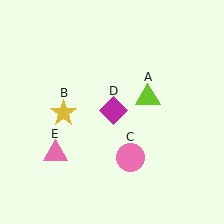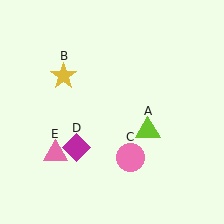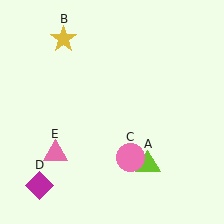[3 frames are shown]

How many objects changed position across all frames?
3 objects changed position: lime triangle (object A), yellow star (object B), magenta diamond (object D).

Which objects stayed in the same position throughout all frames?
Pink circle (object C) and pink triangle (object E) remained stationary.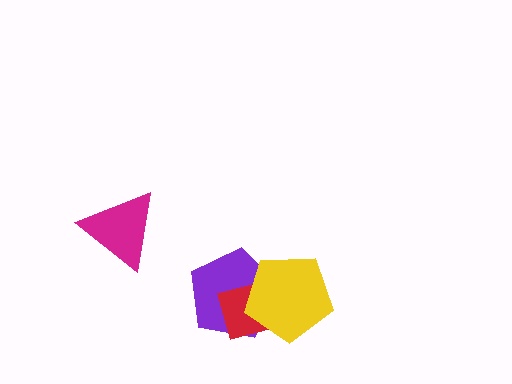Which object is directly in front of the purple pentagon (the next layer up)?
The red diamond is directly in front of the purple pentagon.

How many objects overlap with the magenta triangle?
0 objects overlap with the magenta triangle.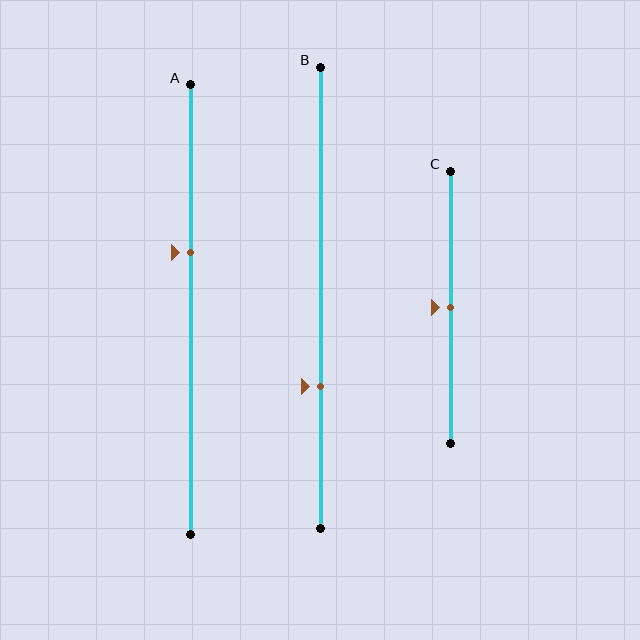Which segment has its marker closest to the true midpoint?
Segment C has its marker closest to the true midpoint.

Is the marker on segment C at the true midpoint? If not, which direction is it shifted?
Yes, the marker on segment C is at the true midpoint.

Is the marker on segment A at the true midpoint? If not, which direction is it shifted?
No, the marker on segment A is shifted upward by about 13% of the segment length.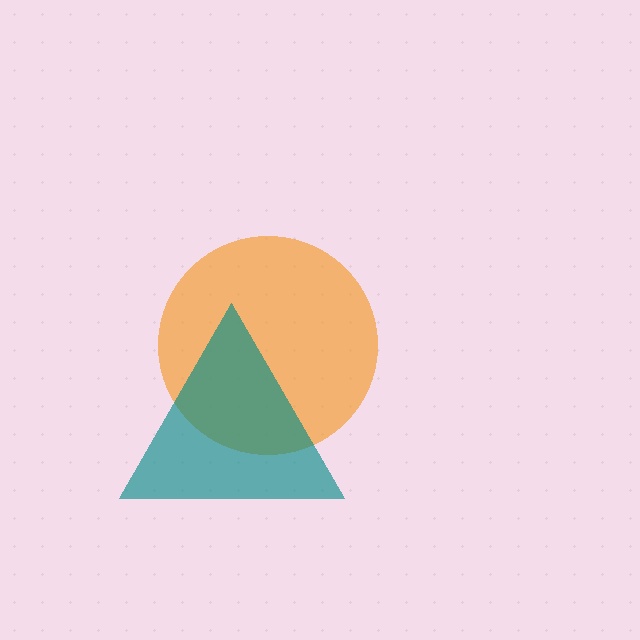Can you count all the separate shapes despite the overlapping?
Yes, there are 2 separate shapes.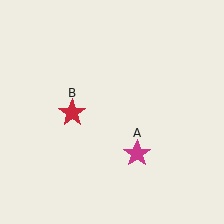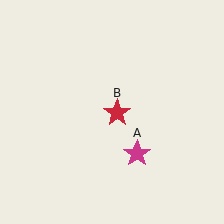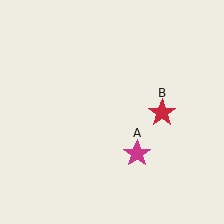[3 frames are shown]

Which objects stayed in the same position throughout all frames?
Magenta star (object A) remained stationary.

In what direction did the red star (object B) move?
The red star (object B) moved right.